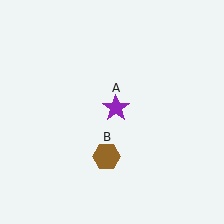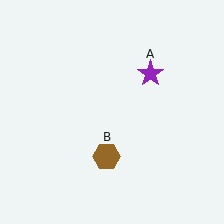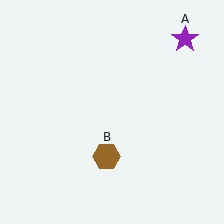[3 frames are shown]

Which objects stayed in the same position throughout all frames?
Brown hexagon (object B) remained stationary.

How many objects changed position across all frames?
1 object changed position: purple star (object A).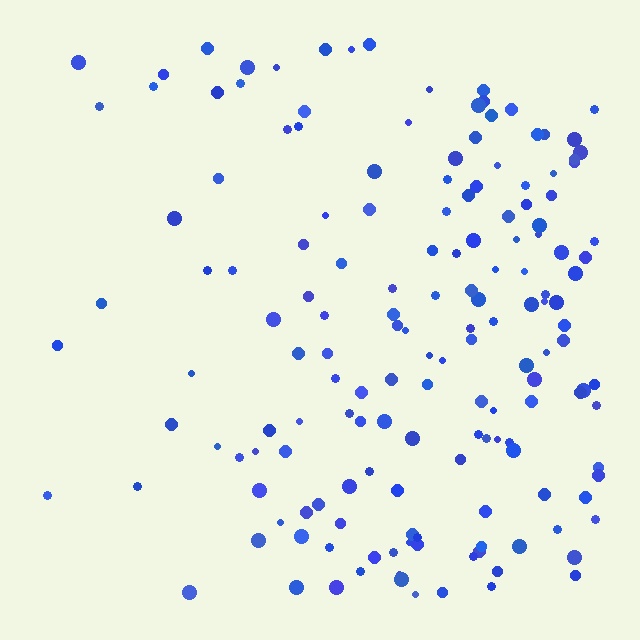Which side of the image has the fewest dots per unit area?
The left.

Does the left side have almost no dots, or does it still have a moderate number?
Still a moderate number, just noticeably fewer than the right.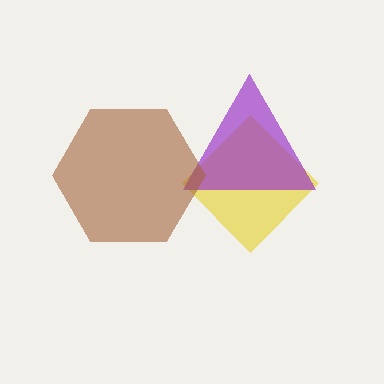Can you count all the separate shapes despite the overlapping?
Yes, there are 3 separate shapes.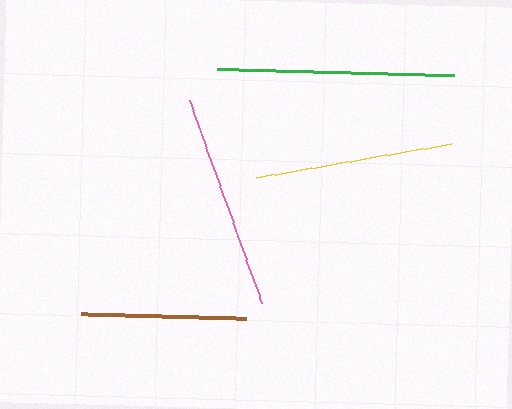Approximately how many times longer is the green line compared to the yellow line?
The green line is approximately 1.2 times the length of the yellow line.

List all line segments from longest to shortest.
From longest to shortest: green, pink, yellow, brown.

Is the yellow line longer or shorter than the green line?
The green line is longer than the yellow line.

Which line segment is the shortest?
The brown line is the shortest at approximately 165 pixels.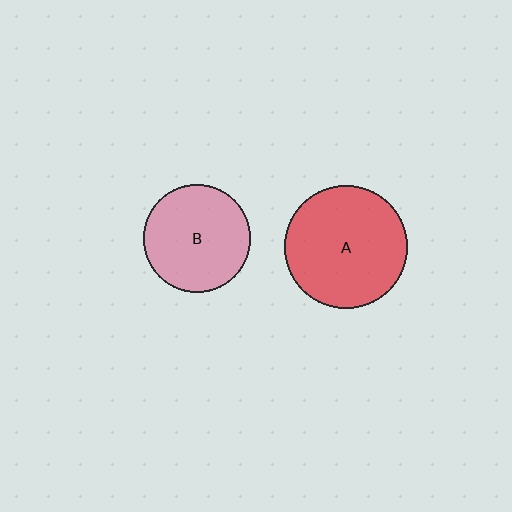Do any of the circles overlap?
No, none of the circles overlap.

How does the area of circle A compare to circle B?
Approximately 1.3 times.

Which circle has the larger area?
Circle A (red).